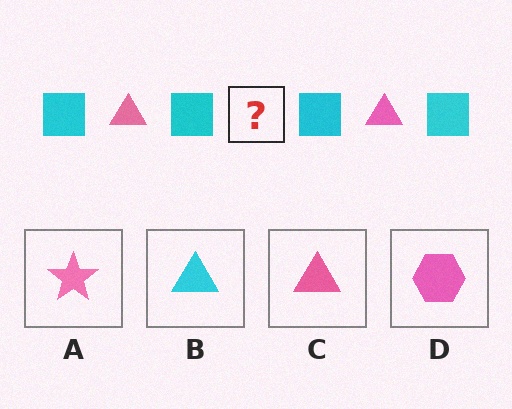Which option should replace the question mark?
Option C.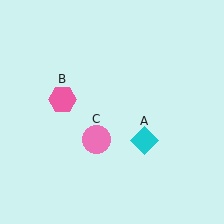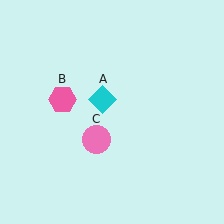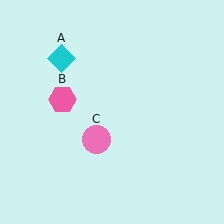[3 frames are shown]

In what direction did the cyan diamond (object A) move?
The cyan diamond (object A) moved up and to the left.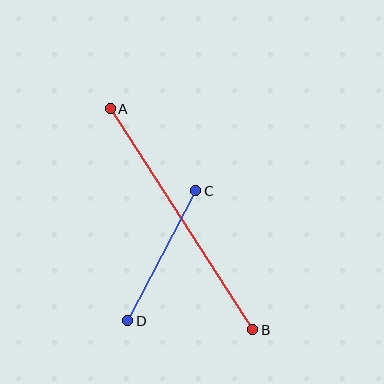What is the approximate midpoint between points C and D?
The midpoint is at approximately (162, 256) pixels.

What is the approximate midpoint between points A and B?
The midpoint is at approximately (181, 219) pixels.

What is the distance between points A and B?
The distance is approximately 263 pixels.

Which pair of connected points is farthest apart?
Points A and B are farthest apart.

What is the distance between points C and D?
The distance is approximately 147 pixels.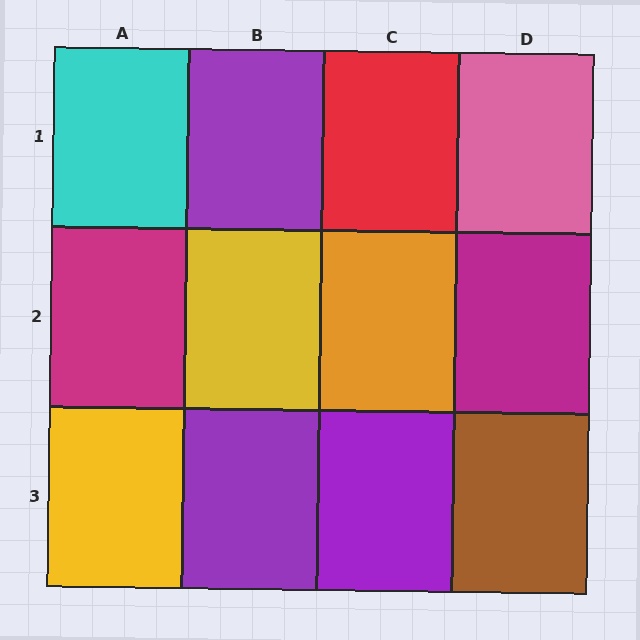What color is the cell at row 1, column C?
Red.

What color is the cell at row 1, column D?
Pink.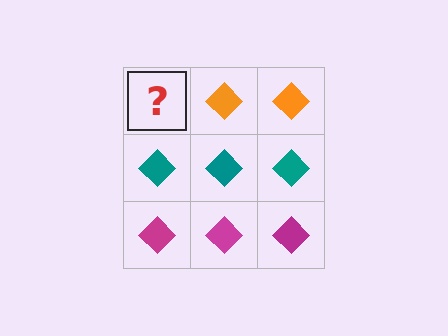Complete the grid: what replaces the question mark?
The question mark should be replaced with an orange diamond.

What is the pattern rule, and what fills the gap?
The rule is that each row has a consistent color. The gap should be filled with an orange diamond.